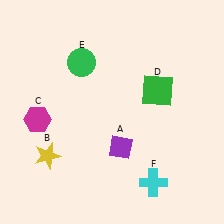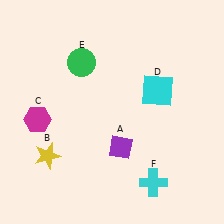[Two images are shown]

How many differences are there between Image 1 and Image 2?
There is 1 difference between the two images.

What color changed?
The square (D) changed from green in Image 1 to cyan in Image 2.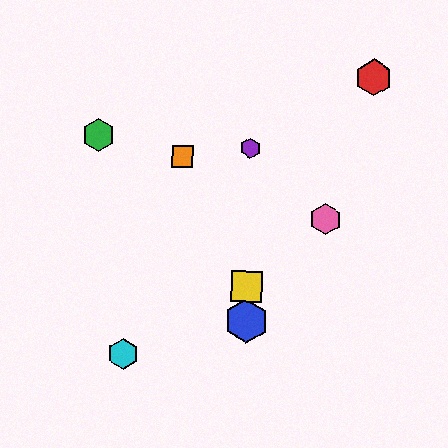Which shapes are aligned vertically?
The blue hexagon, the yellow square, the purple hexagon are aligned vertically.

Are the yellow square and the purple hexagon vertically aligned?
Yes, both are at x≈247.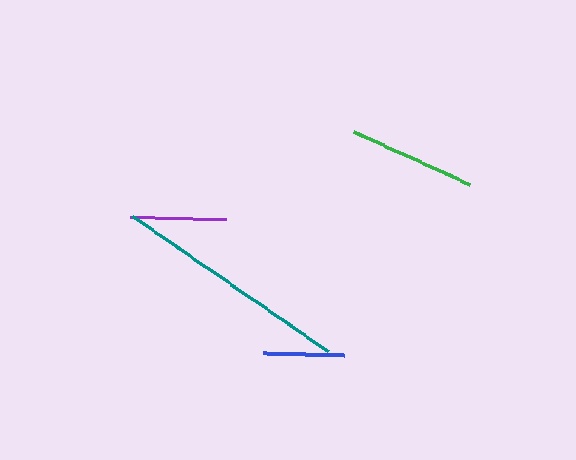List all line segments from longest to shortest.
From longest to shortest: teal, green, purple, blue.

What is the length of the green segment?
The green segment is approximately 128 pixels long.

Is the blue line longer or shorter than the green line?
The green line is longer than the blue line.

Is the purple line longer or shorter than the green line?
The green line is longer than the purple line.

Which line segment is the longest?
The teal line is the longest at approximately 238 pixels.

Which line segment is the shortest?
The blue line is the shortest at approximately 81 pixels.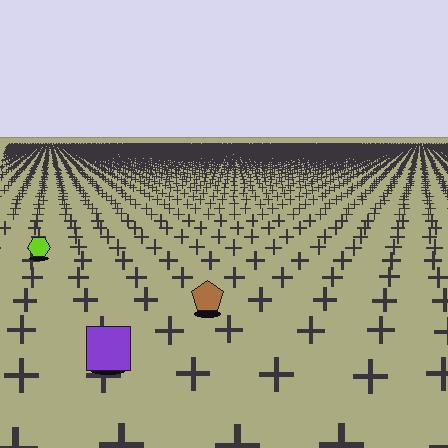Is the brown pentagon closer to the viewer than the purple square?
No. The purple square is closer — you can tell from the texture gradient: the ground texture is coarser near it.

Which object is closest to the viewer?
The purple square is closest. The texture marks near it are larger and more spread out.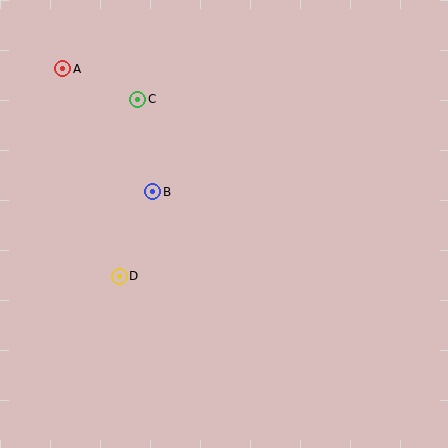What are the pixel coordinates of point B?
Point B is at (153, 192).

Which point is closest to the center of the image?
Point B at (153, 192) is closest to the center.